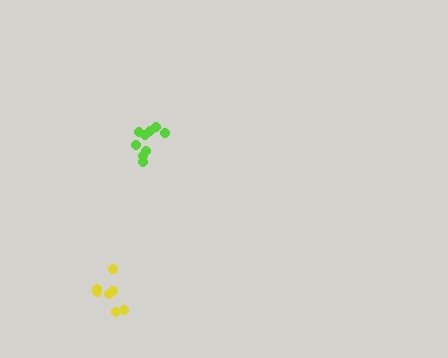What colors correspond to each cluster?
The clusters are colored: lime, yellow.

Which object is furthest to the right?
The lime cluster is rightmost.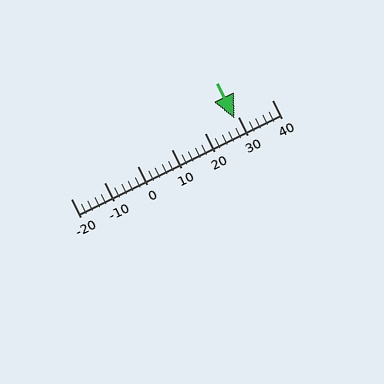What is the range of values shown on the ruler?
The ruler shows values from -20 to 40.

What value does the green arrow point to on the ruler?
The green arrow points to approximately 29.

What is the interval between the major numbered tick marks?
The major tick marks are spaced 10 units apart.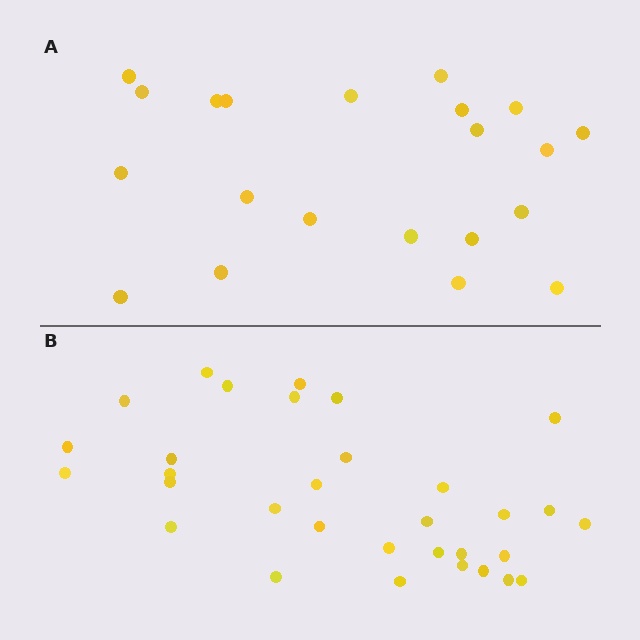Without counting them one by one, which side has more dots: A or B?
Region B (the bottom region) has more dots.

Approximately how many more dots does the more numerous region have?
Region B has roughly 12 or so more dots than region A.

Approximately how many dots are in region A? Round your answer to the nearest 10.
About 20 dots. (The exact count is 21, which rounds to 20.)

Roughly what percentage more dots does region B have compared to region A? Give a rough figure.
About 50% more.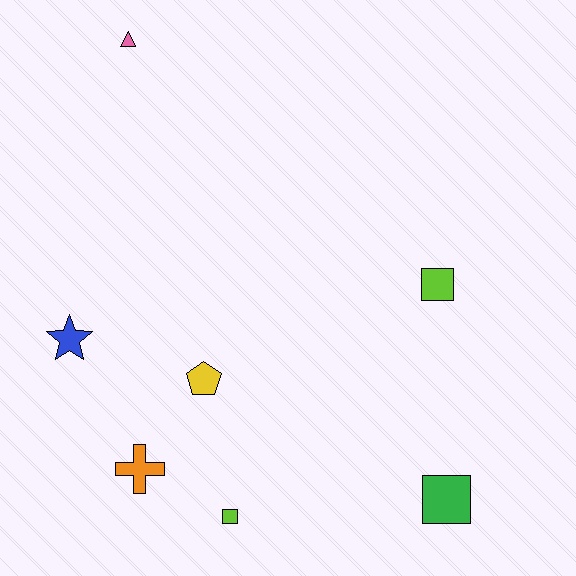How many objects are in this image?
There are 7 objects.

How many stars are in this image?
There is 1 star.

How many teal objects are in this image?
There are no teal objects.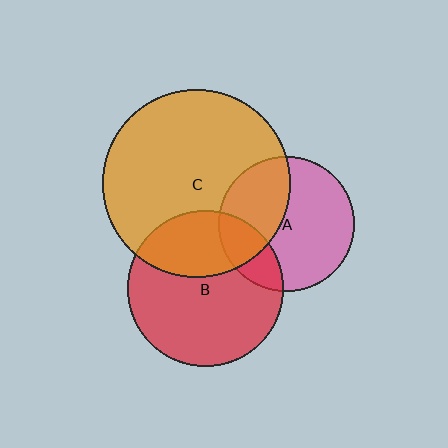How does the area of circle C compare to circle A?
Approximately 1.9 times.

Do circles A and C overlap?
Yes.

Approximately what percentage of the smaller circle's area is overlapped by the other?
Approximately 40%.